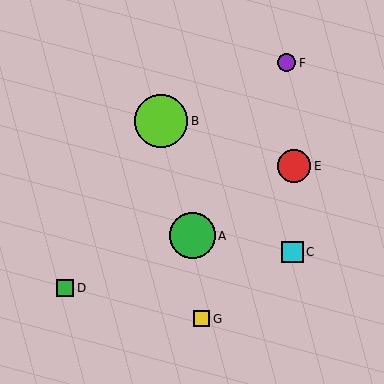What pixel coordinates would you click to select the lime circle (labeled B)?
Click at (161, 121) to select the lime circle B.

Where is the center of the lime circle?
The center of the lime circle is at (161, 121).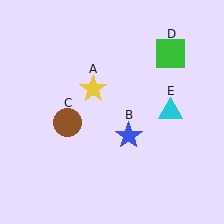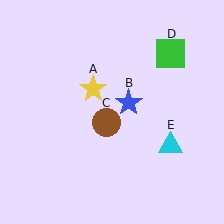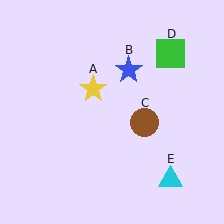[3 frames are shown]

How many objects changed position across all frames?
3 objects changed position: blue star (object B), brown circle (object C), cyan triangle (object E).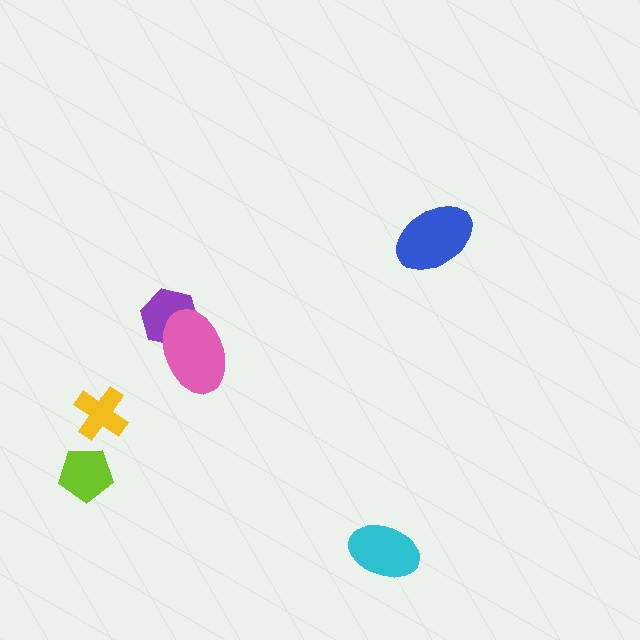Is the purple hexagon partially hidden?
Yes, it is partially covered by another shape.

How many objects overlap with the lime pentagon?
0 objects overlap with the lime pentagon.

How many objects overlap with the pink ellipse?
1 object overlaps with the pink ellipse.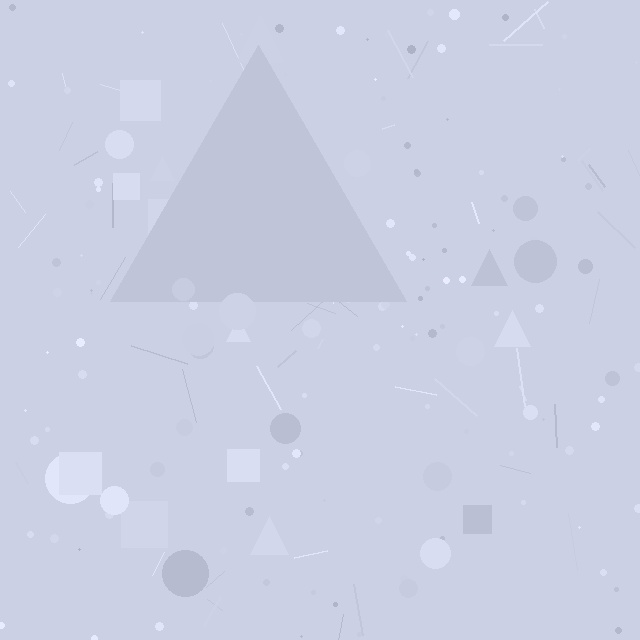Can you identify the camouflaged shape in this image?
The camouflaged shape is a triangle.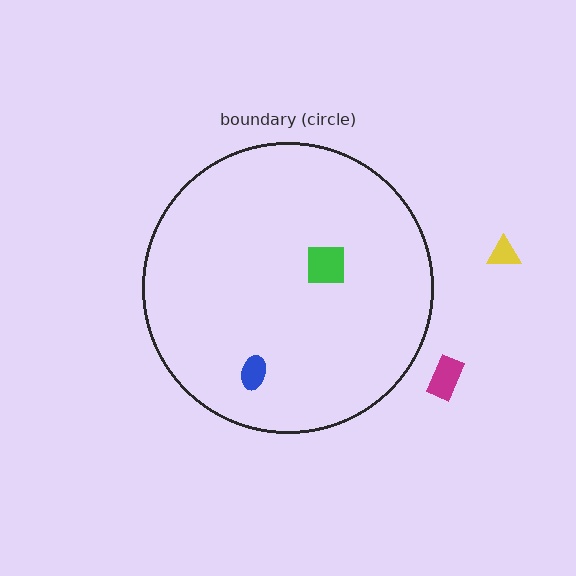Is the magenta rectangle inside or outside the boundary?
Outside.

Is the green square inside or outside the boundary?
Inside.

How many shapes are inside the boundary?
2 inside, 2 outside.